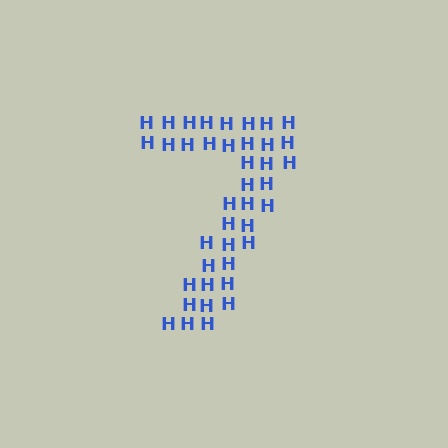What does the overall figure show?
The overall figure shows the digit 7.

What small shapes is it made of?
It is made of small letter H's.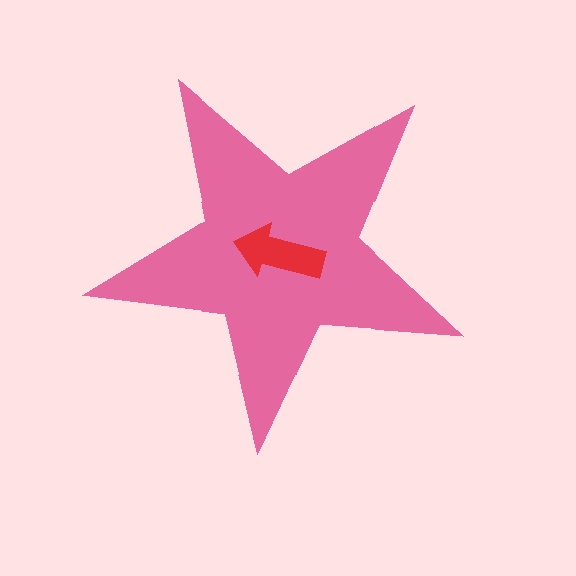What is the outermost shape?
The pink star.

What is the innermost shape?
The red arrow.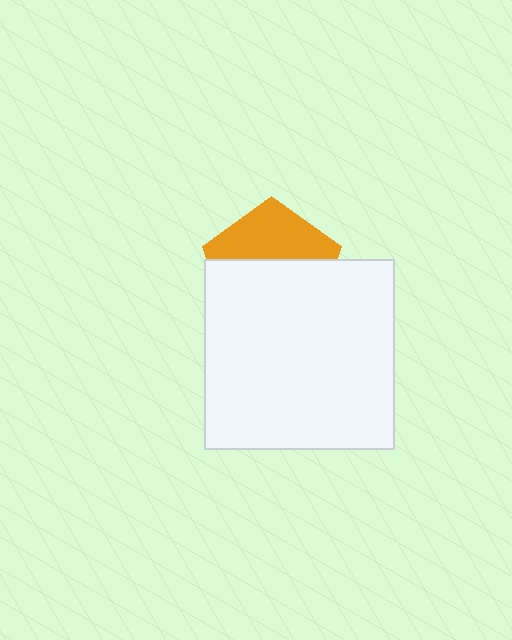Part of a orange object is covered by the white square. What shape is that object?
It is a pentagon.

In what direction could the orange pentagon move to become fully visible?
The orange pentagon could move up. That would shift it out from behind the white square entirely.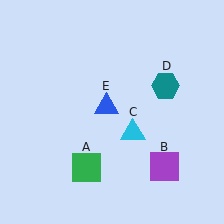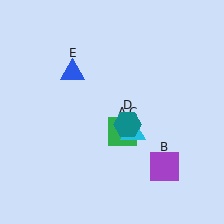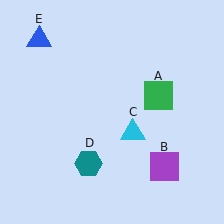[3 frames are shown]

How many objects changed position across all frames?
3 objects changed position: green square (object A), teal hexagon (object D), blue triangle (object E).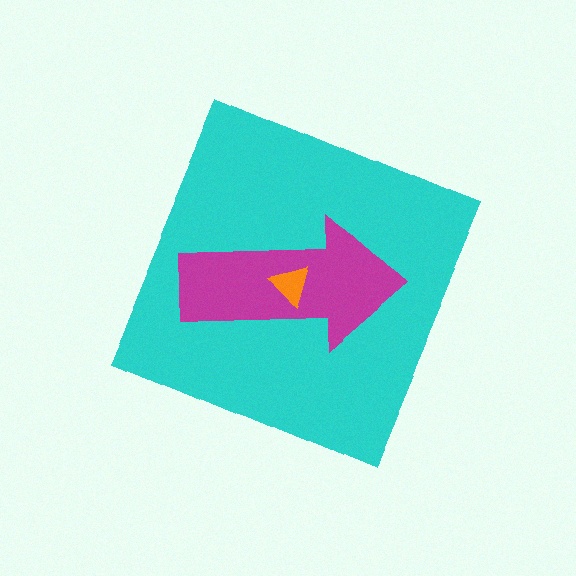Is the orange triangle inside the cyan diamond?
Yes.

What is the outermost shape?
The cyan diamond.